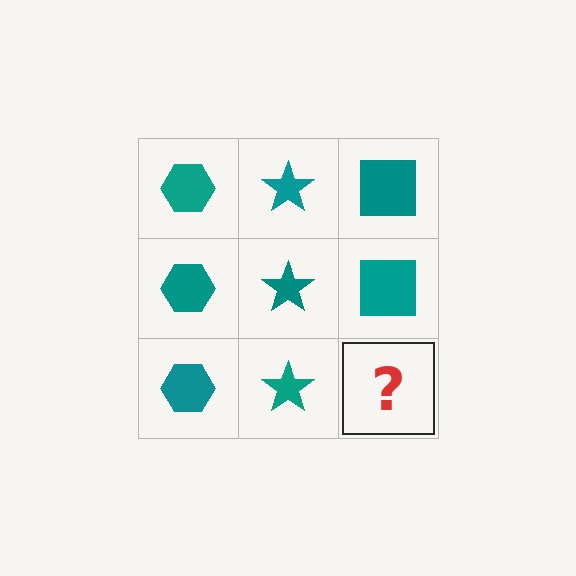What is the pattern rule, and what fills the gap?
The rule is that each column has a consistent shape. The gap should be filled with a teal square.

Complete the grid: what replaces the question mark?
The question mark should be replaced with a teal square.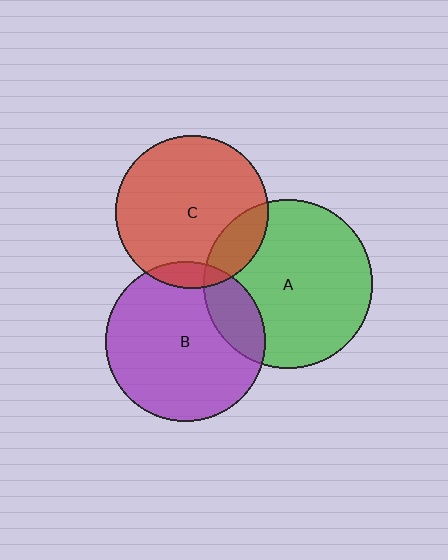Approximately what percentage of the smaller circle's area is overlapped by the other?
Approximately 15%.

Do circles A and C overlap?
Yes.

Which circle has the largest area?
Circle A (green).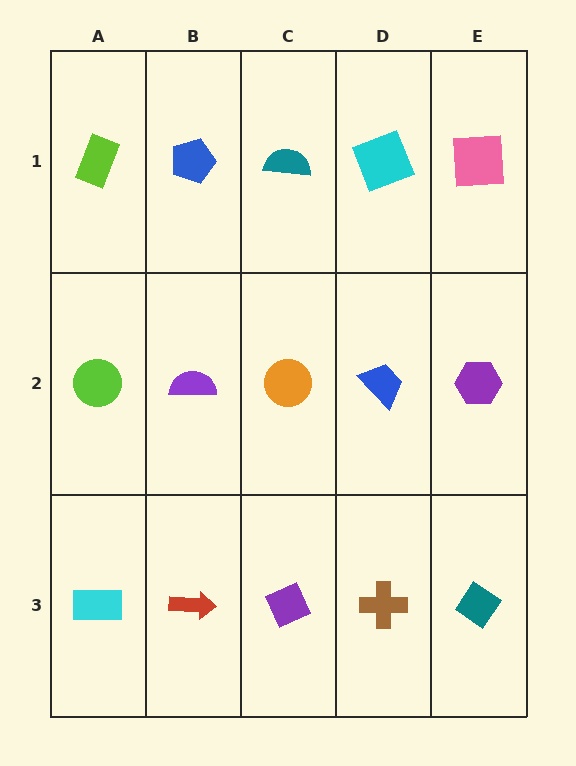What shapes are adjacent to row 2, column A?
A lime rectangle (row 1, column A), a cyan rectangle (row 3, column A), a purple semicircle (row 2, column B).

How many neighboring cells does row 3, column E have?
2.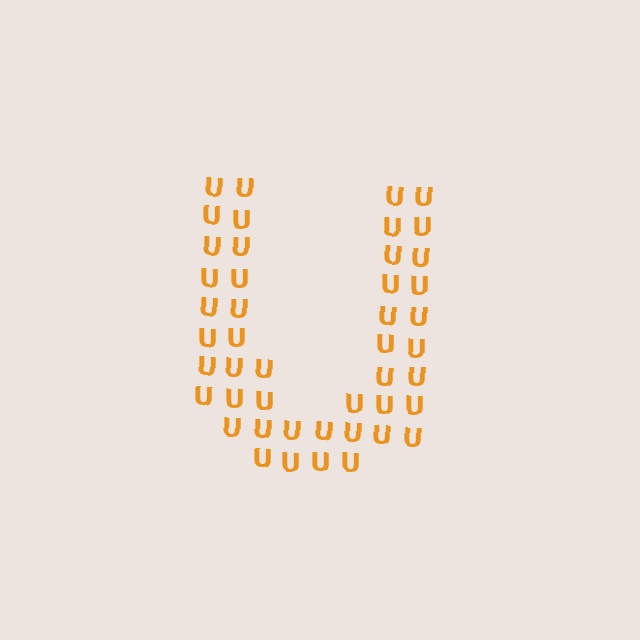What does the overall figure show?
The overall figure shows the letter U.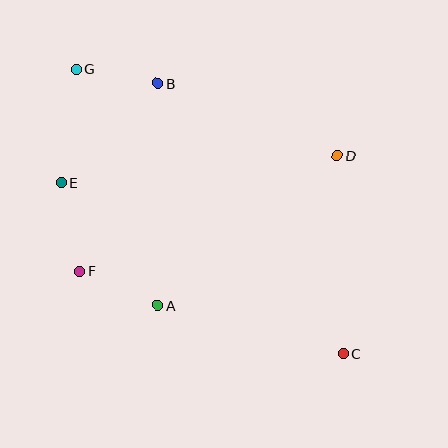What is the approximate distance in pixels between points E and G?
The distance between E and G is approximately 114 pixels.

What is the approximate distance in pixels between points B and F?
The distance between B and F is approximately 203 pixels.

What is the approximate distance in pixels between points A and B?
The distance between A and B is approximately 222 pixels.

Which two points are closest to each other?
Points B and G are closest to each other.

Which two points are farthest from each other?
Points C and G are farthest from each other.